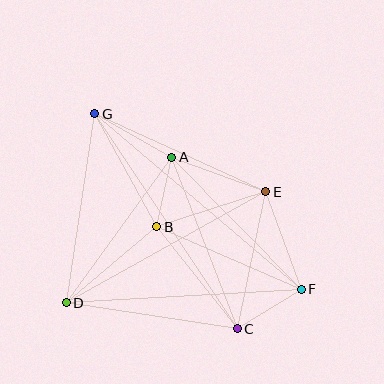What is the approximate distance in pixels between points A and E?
The distance between A and E is approximately 100 pixels.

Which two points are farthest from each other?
Points F and G are farthest from each other.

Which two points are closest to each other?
Points A and B are closest to each other.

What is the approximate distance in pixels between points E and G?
The distance between E and G is approximately 188 pixels.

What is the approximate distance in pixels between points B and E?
The distance between B and E is approximately 114 pixels.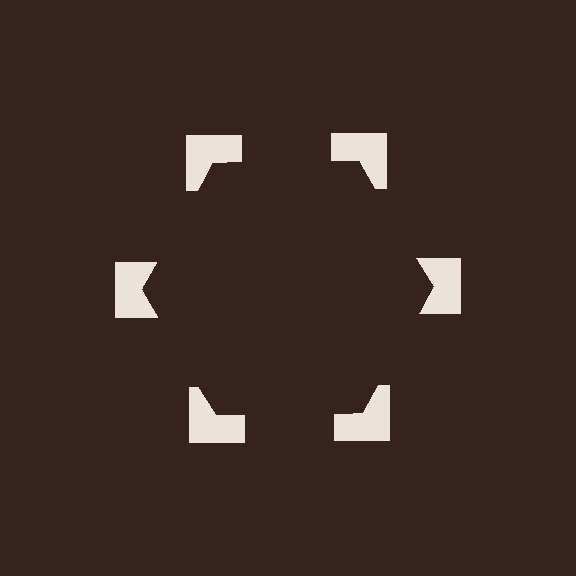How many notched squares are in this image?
There are 6 — one at each vertex of the illusory hexagon.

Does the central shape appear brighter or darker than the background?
It typically appears slightly darker than the background, even though no actual brightness change is drawn.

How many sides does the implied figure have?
6 sides.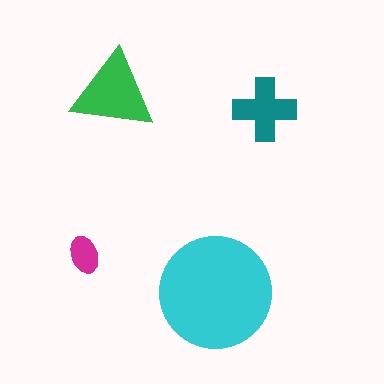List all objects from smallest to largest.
The magenta ellipse, the teal cross, the green triangle, the cyan circle.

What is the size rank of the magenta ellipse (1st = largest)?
4th.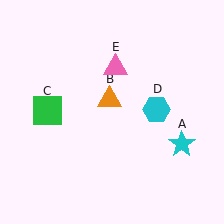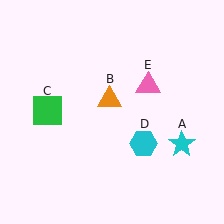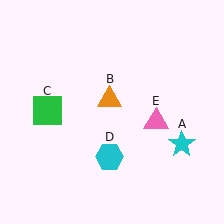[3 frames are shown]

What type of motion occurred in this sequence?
The cyan hexagon (object D), pink triangle (object E) rotated clockwise around the center of the scene.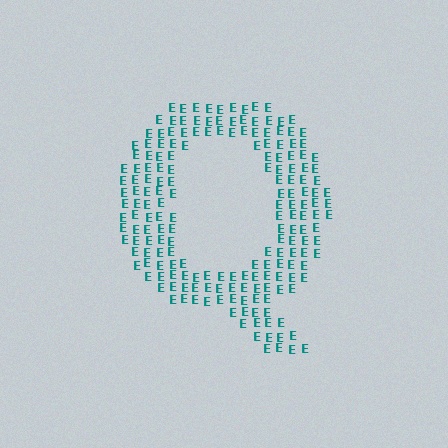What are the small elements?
The small elements are letter E's.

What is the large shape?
The large shape is the letter Q.